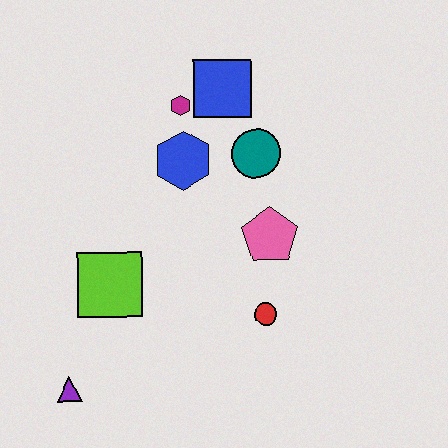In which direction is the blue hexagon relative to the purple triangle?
The blue hexagon is above the purple triangle.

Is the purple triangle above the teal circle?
No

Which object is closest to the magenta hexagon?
The blue square is closest to the magenta hexagon.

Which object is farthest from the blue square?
The purple triangle is farthest from the blue square.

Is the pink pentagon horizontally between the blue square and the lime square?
No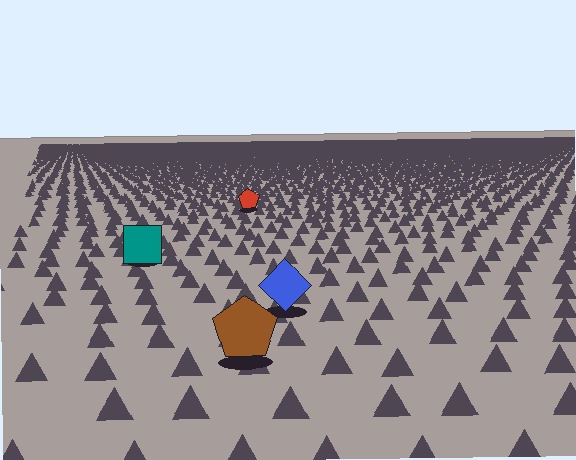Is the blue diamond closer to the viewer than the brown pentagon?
No. The brown pentagon is closer — you can tell from the texture gradient: the ground texture is coarser near it.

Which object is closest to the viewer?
The brown pentagon is closest. The texture marks near it are larger and more spread out.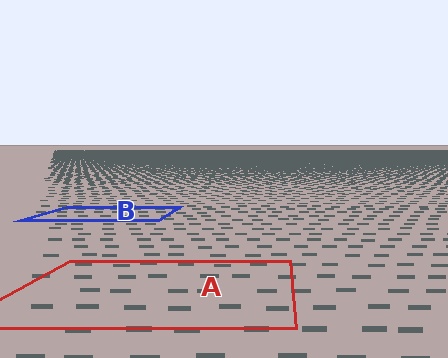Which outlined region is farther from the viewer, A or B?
Region B is farther from the viewer — the texture elements inside it appear smaller and more densely packed.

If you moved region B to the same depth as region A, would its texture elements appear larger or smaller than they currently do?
They would appear larger. At a closer depth, the same texture elements are projected at a bigger on-screen size.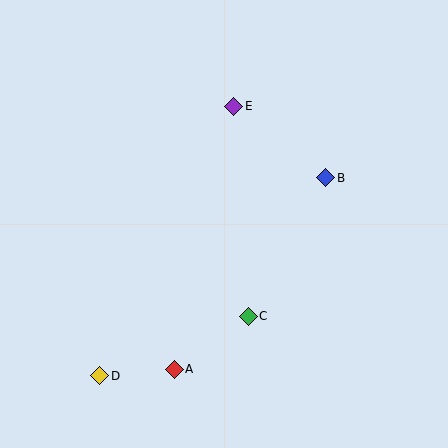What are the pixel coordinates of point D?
Point D is at (100, 376).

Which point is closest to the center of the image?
Point C at (248, 316) is closest to the center.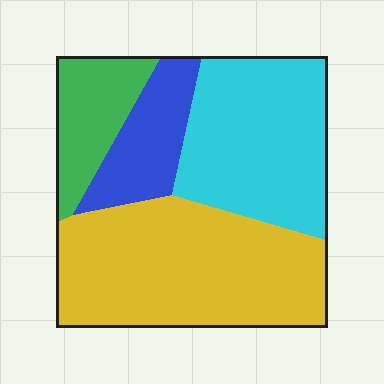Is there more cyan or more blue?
Cyan.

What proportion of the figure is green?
Green takes up about one eighth (1/8) of the figure.